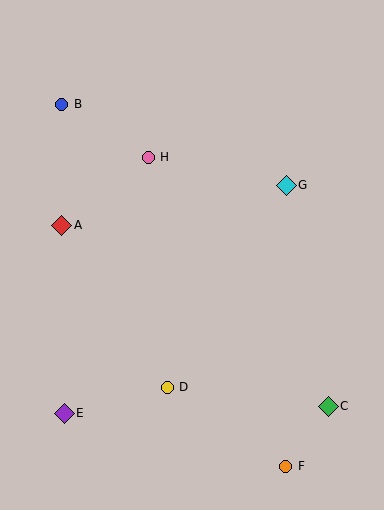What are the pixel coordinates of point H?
Point H is at (148, 157).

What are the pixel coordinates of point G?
Point G is at (286, 185).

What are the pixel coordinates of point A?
Point A is at (62, 225).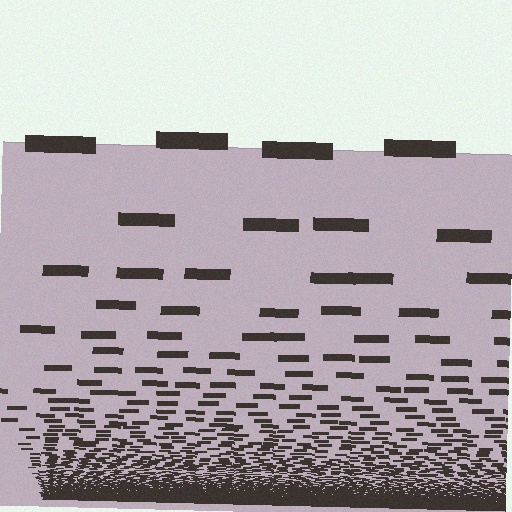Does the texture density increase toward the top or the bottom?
Density increases toward the bottom.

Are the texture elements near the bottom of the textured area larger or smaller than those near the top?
Smaller. The gradient is inverted — elements near the bottom are smaller and denser.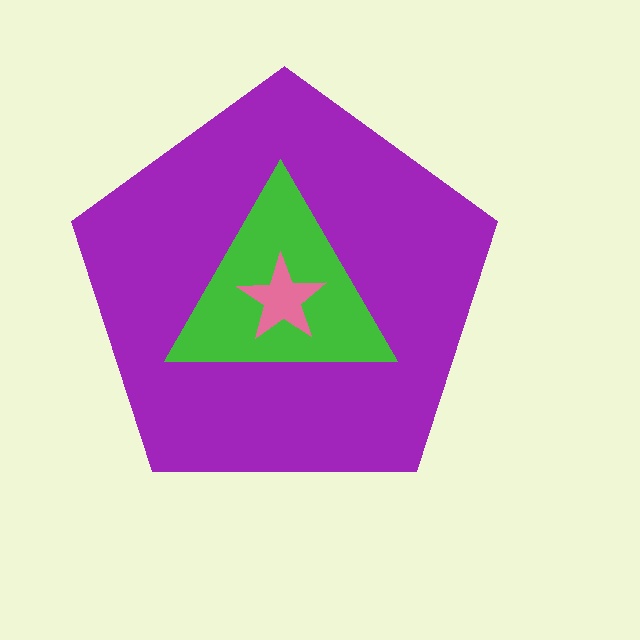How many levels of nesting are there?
3.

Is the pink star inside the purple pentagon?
Yes.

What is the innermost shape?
The pink star.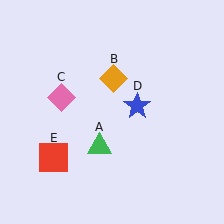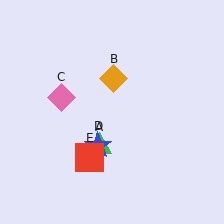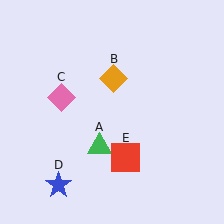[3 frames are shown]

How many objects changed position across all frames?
2 objects changed position: blue star (object D), red square (object E).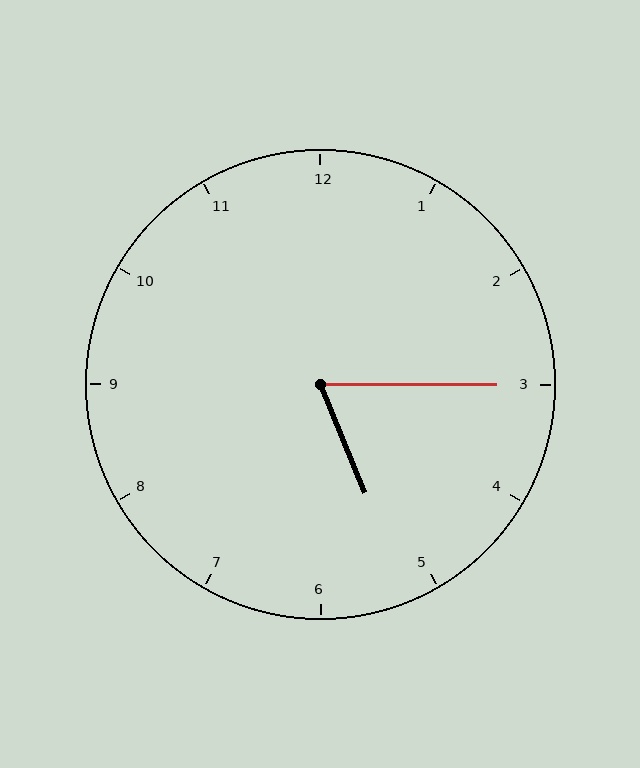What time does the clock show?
5:15.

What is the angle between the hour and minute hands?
Approximately 68 degrees.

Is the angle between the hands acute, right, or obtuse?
It is acute.